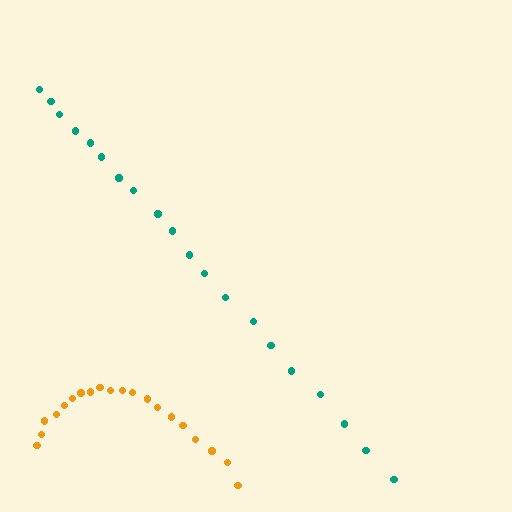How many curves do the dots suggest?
There are 2 distinct paths.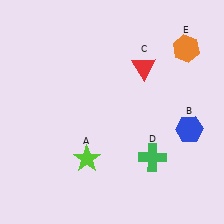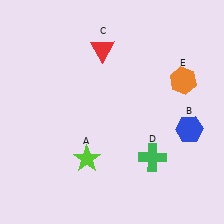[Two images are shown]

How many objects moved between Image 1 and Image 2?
2 objects moved between the two images.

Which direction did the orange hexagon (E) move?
The orange hexagon (E) moved down.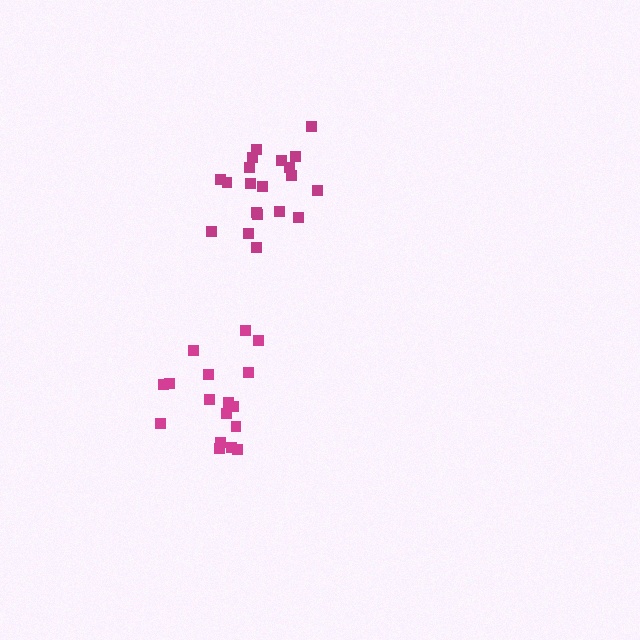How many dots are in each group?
Group 1: 17 dots, Group 2: 20 dots (37 total).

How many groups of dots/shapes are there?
There are 2 groups.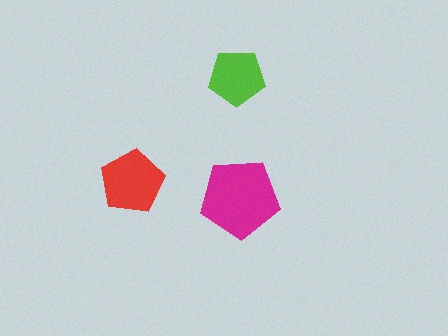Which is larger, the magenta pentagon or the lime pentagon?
The magenta one.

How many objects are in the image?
There are 3 objects in the image.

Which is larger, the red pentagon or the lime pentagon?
The red one.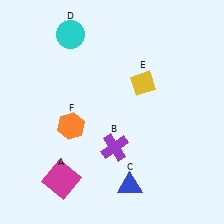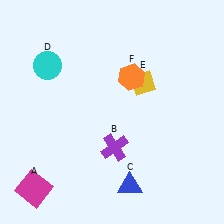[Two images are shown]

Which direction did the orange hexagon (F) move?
The orange hexagon (F) moved right.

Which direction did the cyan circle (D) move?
The cyan circle (D) moved down.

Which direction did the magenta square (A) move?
The magenta square (A) moved left.